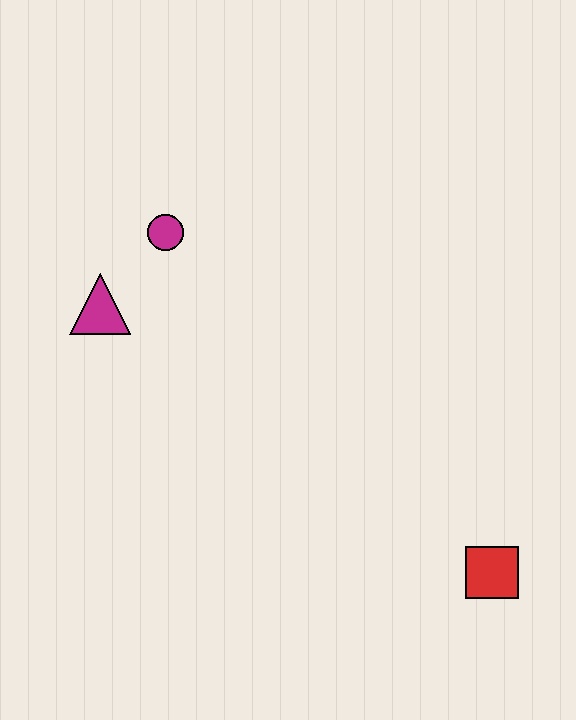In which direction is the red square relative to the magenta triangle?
The red square is to the right of the magenta triangle.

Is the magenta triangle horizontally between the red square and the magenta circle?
No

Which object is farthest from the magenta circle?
The red square is farthest from the magenta circle.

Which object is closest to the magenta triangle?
The magenta circle is closest to the magenta triangle.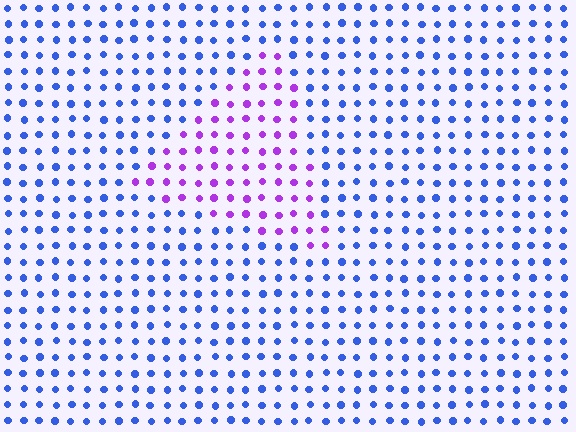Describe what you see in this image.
The image is filled with small blue elements in a uniform arrangement. A triangle-shaped region is visible where the elements are tinted to a slightly different hue, forming a subtle color boundary.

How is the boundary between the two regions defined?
The boundary is defined purely by a slight shift in hue (about 57 degrees). Spacing, size, and orientation are identical on both sides.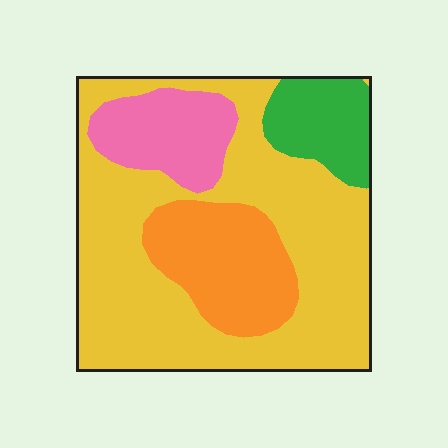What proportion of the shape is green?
Green covers 11% of the shape.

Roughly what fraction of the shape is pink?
Pink takes up less than a sixth of the shape.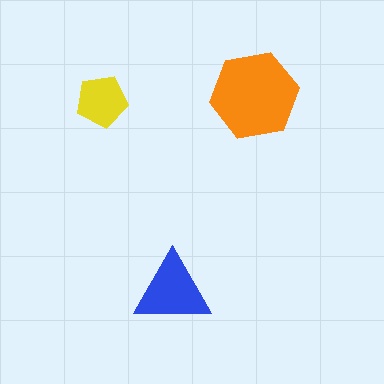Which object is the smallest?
The yellow pentagon.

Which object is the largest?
The orange hexagon.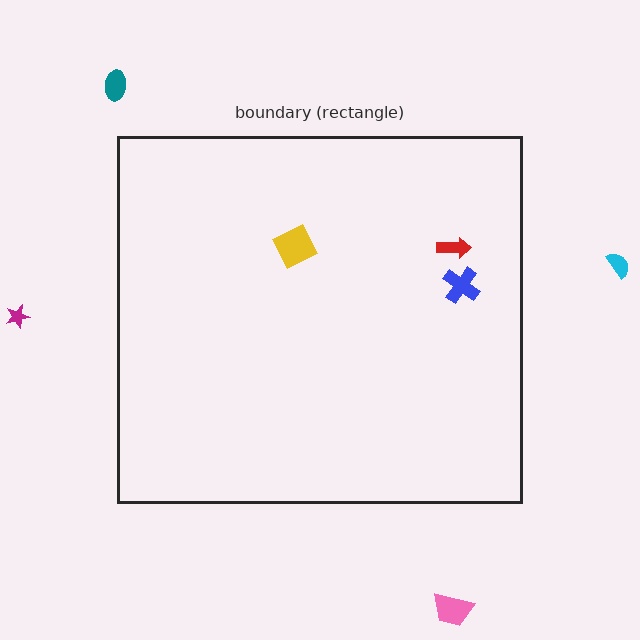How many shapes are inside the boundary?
3 inside, 4 outside.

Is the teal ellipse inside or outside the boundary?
Outside.